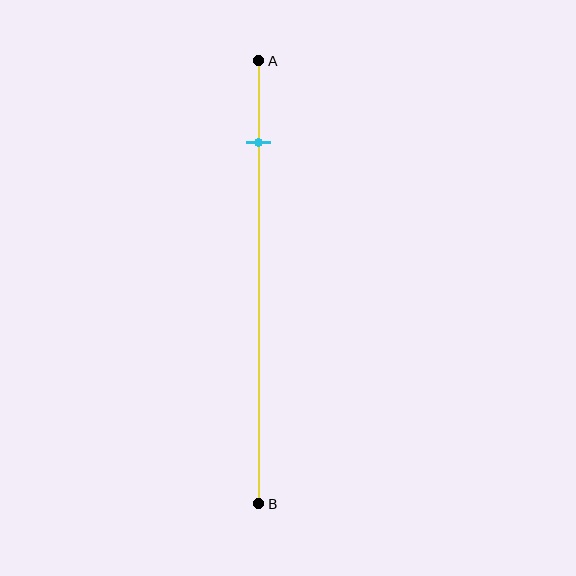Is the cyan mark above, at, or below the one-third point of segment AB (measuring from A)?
The cyan mark is above the one-third point of segment AB.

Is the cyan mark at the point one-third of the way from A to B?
No, the mark is at about 20% from A, not at the 33% one-third point.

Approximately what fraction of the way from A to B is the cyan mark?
The cyan mark is approximately 20% of the way from A to B.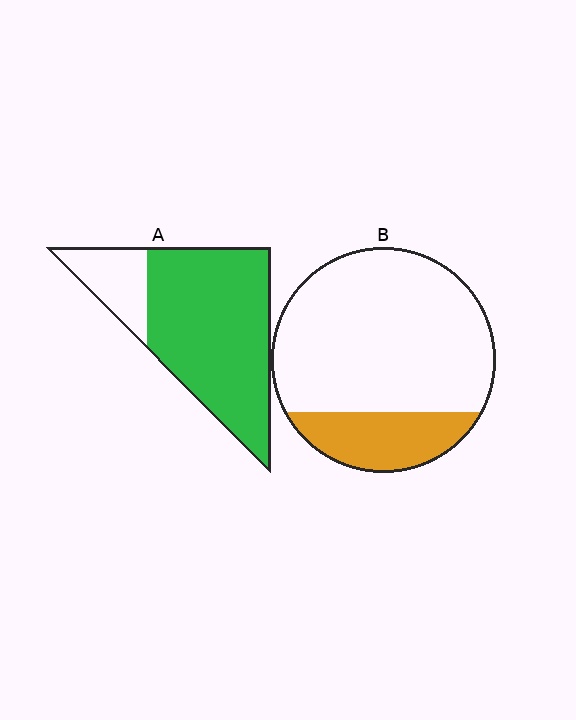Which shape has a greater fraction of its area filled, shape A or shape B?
Shape A.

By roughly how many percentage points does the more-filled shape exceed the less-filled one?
By roughly 60 percentage points (A over B).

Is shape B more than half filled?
No.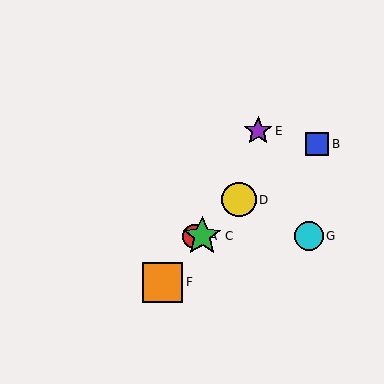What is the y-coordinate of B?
Object B is at y≈144.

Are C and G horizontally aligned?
Yes, both are at y≈236.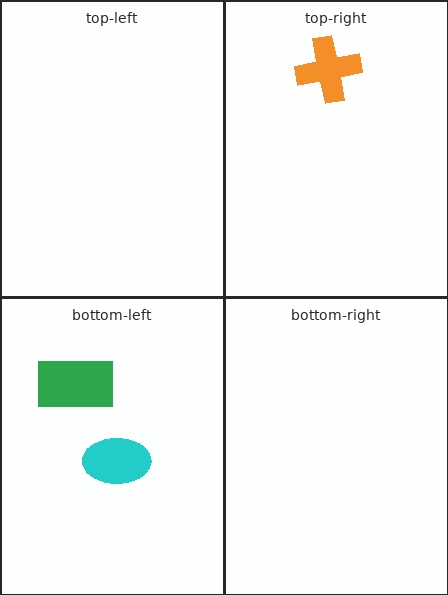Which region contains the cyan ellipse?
The bottom-left region.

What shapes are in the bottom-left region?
The cyan ellipse, the green rectangle.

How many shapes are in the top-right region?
1.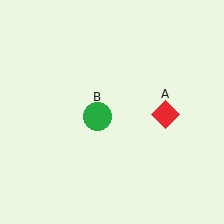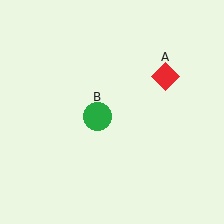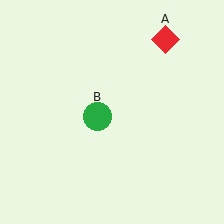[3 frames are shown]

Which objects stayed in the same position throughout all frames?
Green circle (object B) remained stationary.